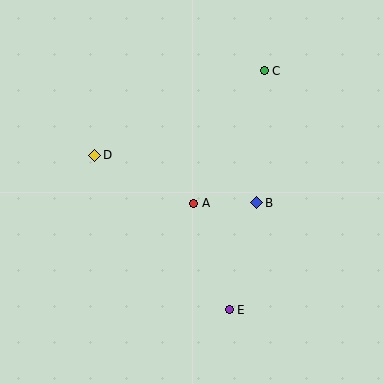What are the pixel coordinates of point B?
Point B is at (257, 203).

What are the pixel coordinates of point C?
Point C is at (264, 71).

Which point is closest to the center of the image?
Point A at (194, 203) is closest to the center.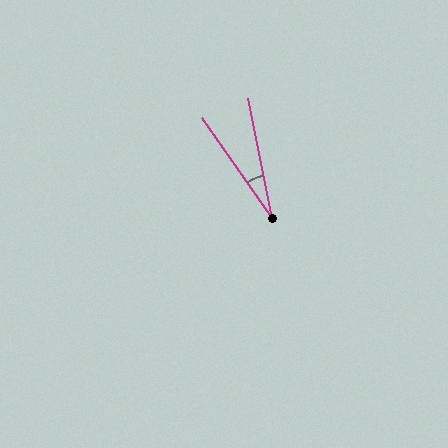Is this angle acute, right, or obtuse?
It is acute.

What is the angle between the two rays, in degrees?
Approximately 23 degrees.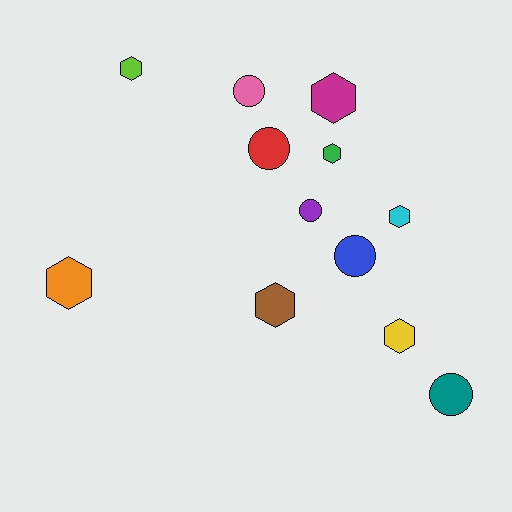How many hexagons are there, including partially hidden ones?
There are 7 hexagons.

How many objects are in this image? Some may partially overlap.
There are 12 objects.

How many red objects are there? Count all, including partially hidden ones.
There is 1 red object.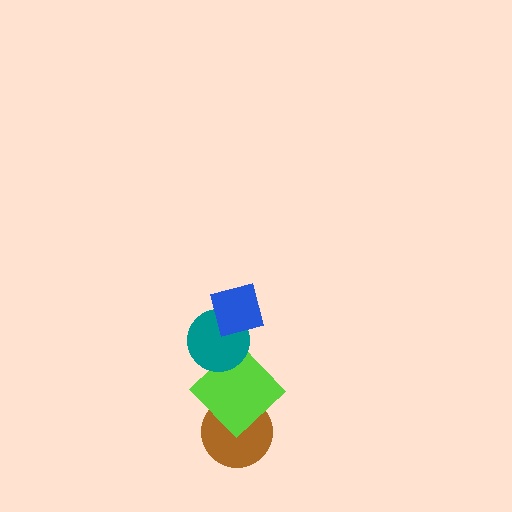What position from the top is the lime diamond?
The lime diamond is 3rd from the top.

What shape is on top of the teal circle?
The blue square is on top of the teal circle.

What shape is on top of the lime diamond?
The teal circle is on top of the lime diamond.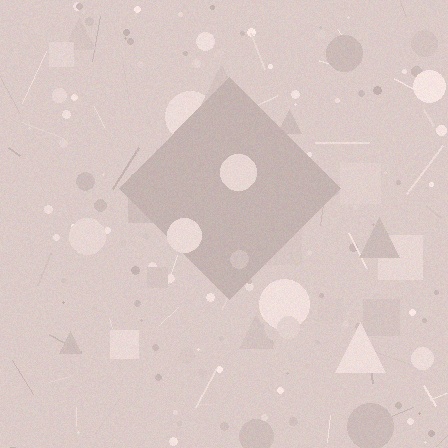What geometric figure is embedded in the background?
A diamond is embedded in the background.